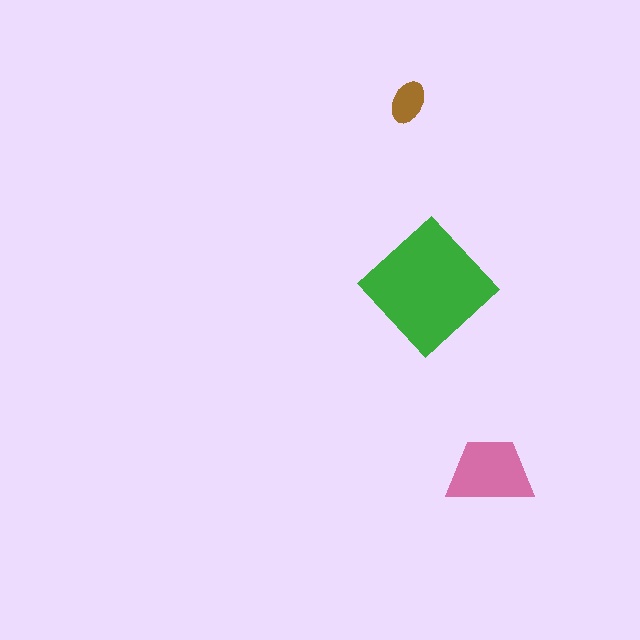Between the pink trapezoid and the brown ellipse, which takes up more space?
The pink trapezoid.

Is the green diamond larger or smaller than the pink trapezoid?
Larger.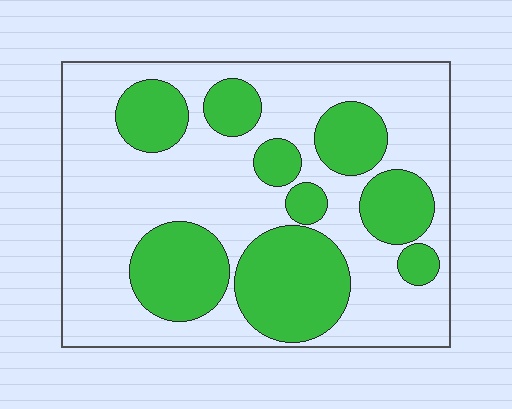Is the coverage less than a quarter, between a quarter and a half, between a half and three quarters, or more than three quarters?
Between a quarter and a half.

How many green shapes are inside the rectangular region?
9.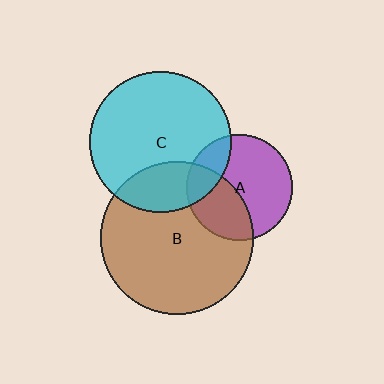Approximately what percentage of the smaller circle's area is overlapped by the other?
Approximately 40%.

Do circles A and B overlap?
Yes.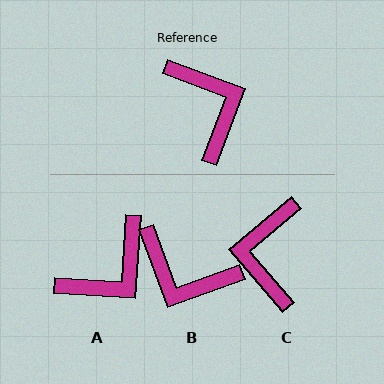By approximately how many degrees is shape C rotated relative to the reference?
Approximately 151 degrees counter-clockwise.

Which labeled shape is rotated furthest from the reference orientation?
C, about 151 degrees away.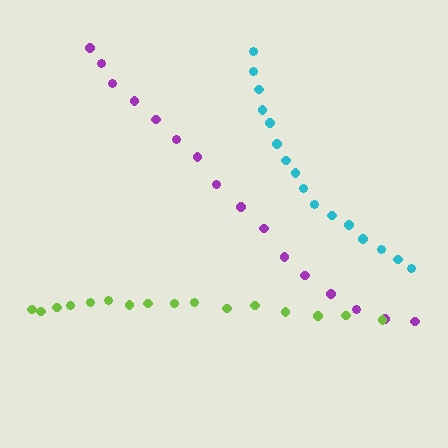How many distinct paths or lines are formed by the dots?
There are 3 distinct paths.